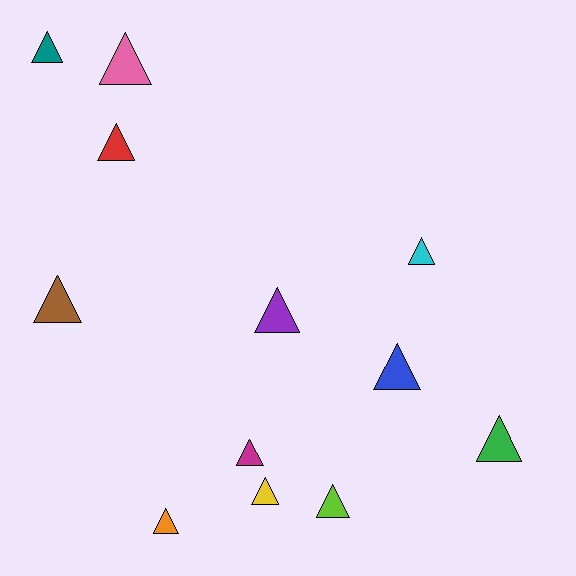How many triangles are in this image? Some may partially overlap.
There are 12 triangles.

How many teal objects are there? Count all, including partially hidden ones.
There is 1 teal object.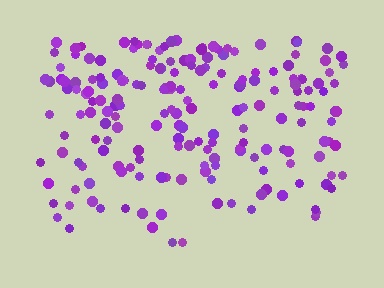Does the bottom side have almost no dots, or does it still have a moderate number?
Still a moderate number, just noticeably fewer than the top.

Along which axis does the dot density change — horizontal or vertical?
Vertical.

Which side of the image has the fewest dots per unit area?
The bottom.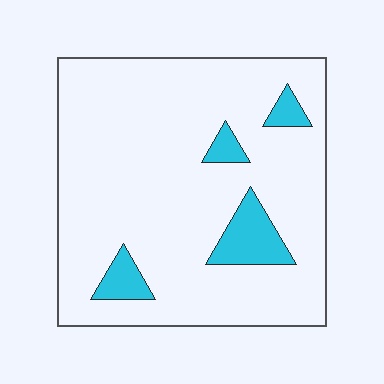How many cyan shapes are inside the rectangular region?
4.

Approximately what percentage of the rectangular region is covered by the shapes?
Approximately 10%.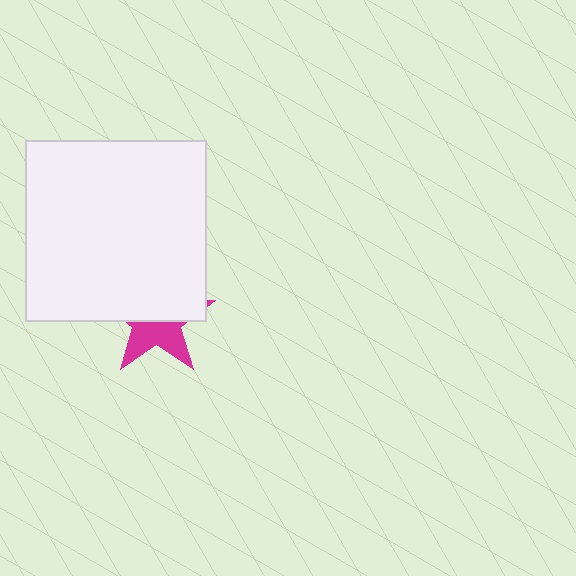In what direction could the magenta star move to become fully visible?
The magenta star could move down. That would shift it out from behind the white square entirely.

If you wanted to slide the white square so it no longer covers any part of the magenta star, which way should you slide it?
Slide it up — that is the most direct way to separate the two shapes.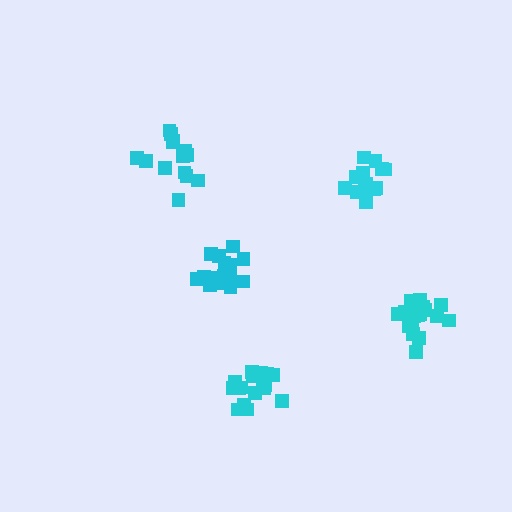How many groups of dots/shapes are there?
There are 5 groups.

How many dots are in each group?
Group 1: 14 dots, Group 2: 20 dots, Group 3: 15 dots, Group 4: 18 dots, Group 5: 17 dots (84 total).